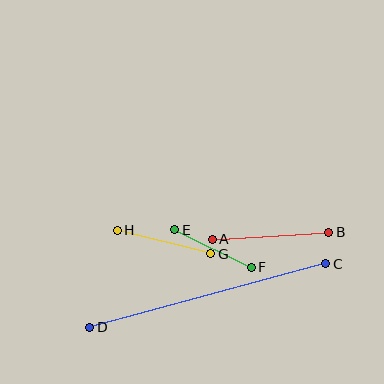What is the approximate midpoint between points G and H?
The midpoint is at approximately (164, 242) pixels.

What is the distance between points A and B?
The distance is approximately 117 pixels.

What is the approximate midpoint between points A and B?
The midpoint is at approximately (270, 236) pixels.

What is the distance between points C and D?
The distance is approximately 244 pixels.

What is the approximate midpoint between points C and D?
The midpoint is at approximately (208, 295) pixels.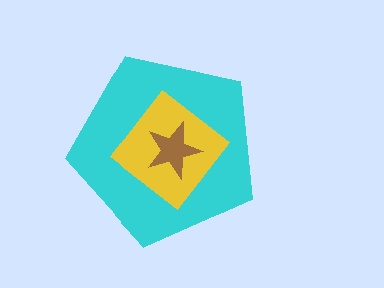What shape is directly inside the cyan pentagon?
The yellow diamond.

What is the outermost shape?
The cyan pentagon.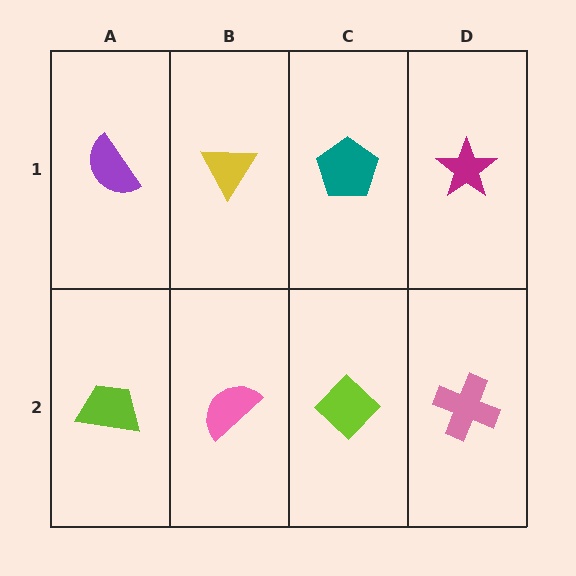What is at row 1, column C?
A teal pentagon.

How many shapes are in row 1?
4 shapes.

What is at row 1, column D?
A magenta star.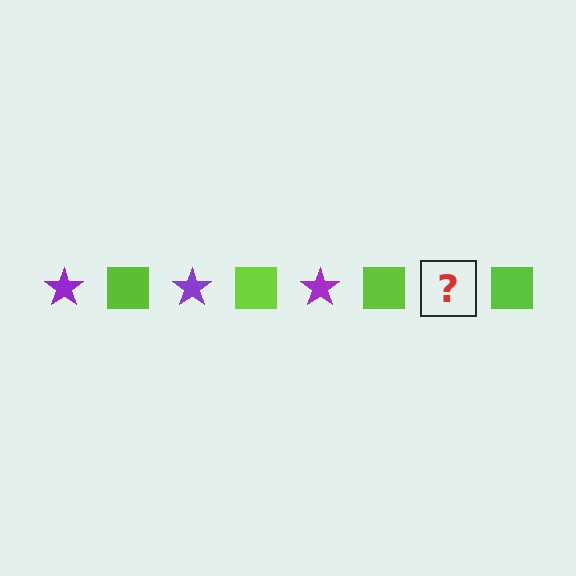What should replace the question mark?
The question mark should be replaced with a purple star.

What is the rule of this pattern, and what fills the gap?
The rule is that the pattern alternates between purple star and lime square. The gap should be filled with a purple star.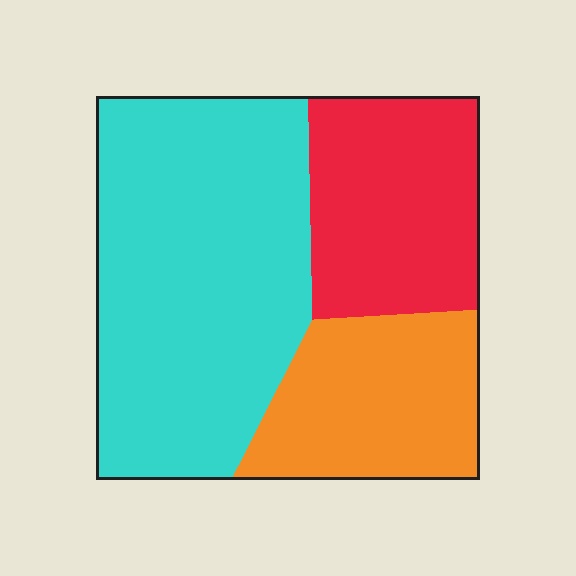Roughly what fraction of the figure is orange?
Orange takes up about one quarter (1/4) of the figure.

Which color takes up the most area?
Cyan, at roughly 50%.